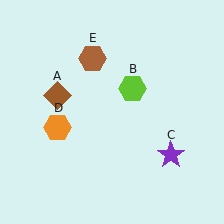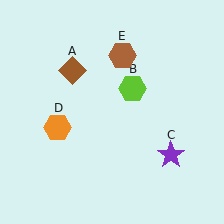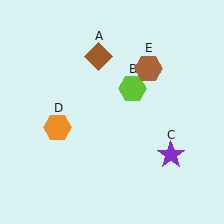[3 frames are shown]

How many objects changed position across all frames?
2 objects changed position: brown diamond (object A), brown hexagon (object E).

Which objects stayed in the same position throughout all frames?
Lime hexagon (object B) and purple star (object C) and orange hexagon (object D) remained stationary.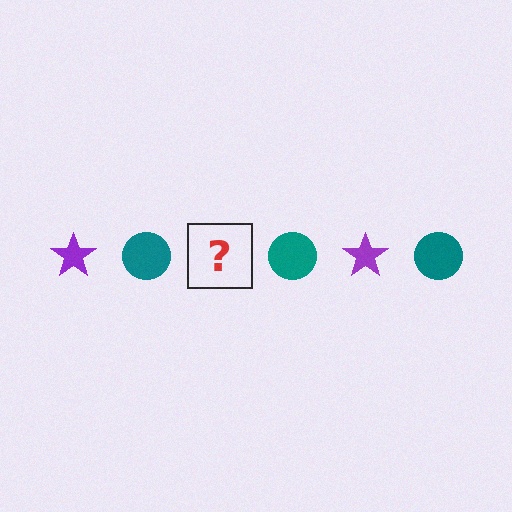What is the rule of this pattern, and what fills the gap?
The rule is that the pattern alternates between purple star and teal circle. The gap should be filled with a purple star.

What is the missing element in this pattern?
The missing element is a purple star.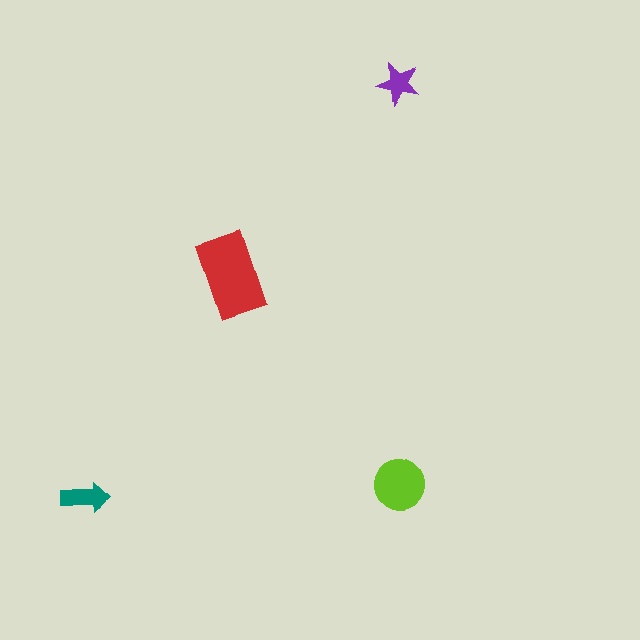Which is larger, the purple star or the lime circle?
The lime circle.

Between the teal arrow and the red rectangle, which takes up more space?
The red rectangle.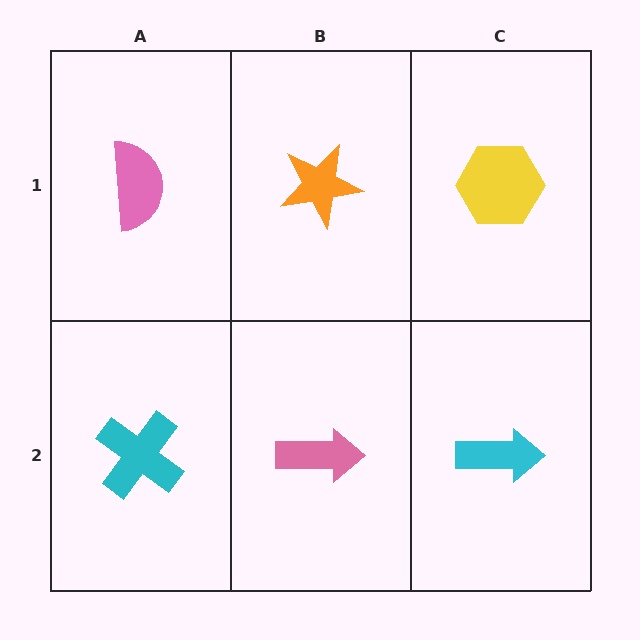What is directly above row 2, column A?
A pink semicircle.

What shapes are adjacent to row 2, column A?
A pink semicircle (row 1, column A), a pink arrow (row 2, column B).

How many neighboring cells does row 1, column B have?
3.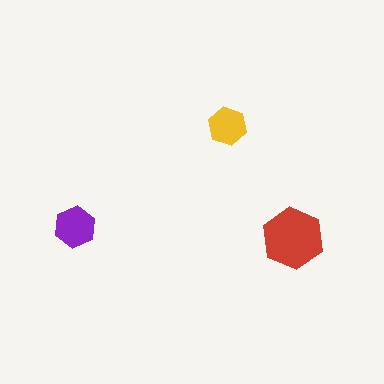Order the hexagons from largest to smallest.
the red one, the purple one, the yellow one.